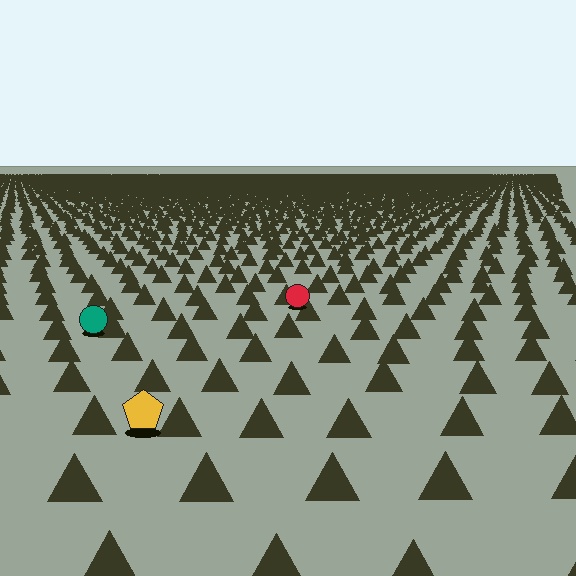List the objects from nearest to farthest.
From nearest to farthest: the yellow pentagon, the teal circle, the red circle.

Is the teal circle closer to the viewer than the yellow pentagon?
No. The yellow pentagon is closer — you can tell from the texture gradient: the ground texture is coarser near it.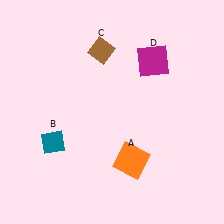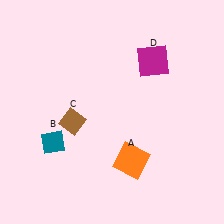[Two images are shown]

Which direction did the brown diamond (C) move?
The brown diamond (C) moved down.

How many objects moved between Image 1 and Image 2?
1 object moved between the two images.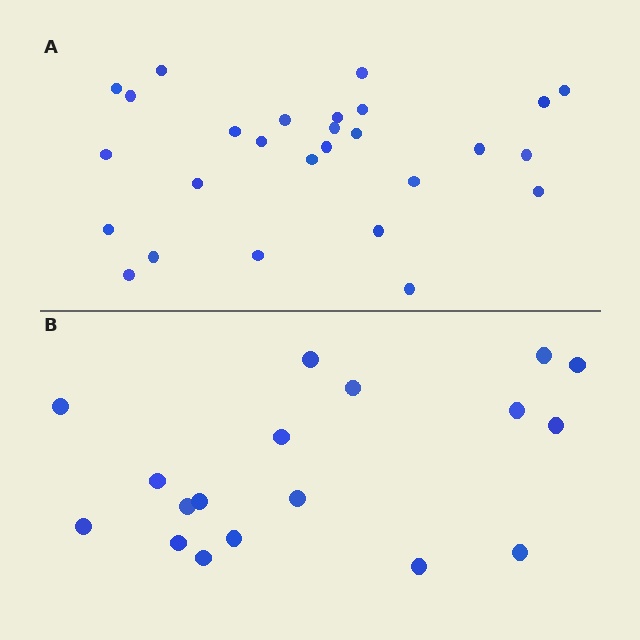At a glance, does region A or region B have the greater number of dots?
Region A (the top region) has more dots.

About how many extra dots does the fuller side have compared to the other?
Region A has roughly 8 or so more dots than region B.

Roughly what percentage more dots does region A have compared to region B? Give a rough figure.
About 50% more.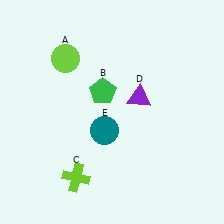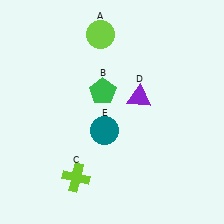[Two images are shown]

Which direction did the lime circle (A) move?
The lime circle (A) moved right.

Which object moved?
The lime circle (A) moved right.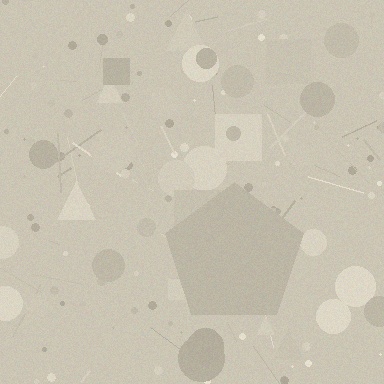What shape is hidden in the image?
A pentagon is hidden in the image.